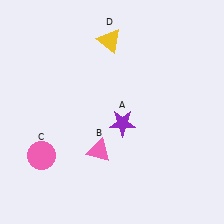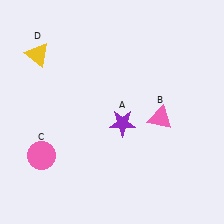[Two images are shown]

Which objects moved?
The objects that moved are: the pink triangle (B), the yellow triangle (D).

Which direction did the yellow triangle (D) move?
The yellow triangle (D) moved left.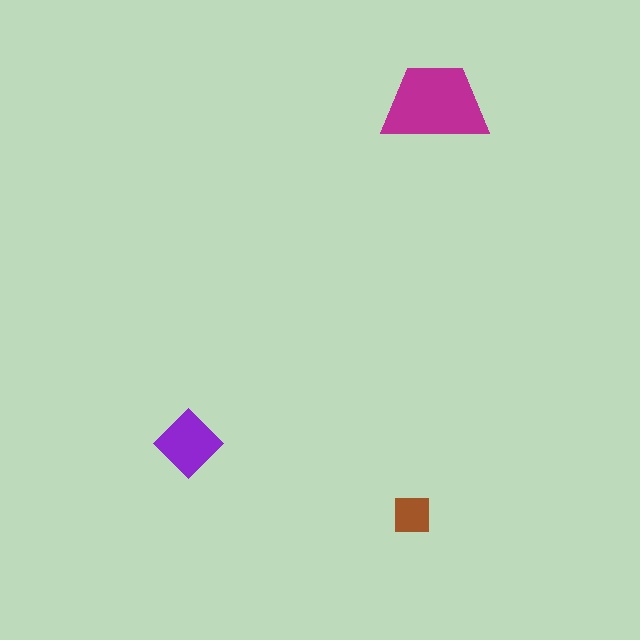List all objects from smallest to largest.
The brown square, the purple diamond, the magenta trapezoid.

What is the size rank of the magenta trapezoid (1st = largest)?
1st.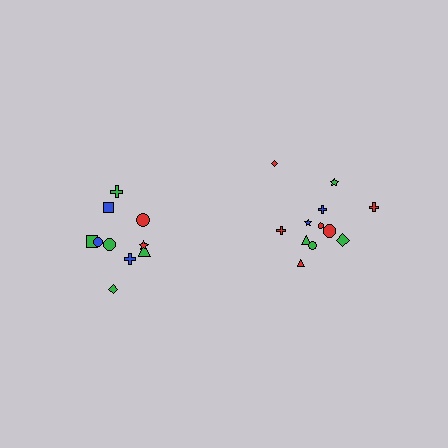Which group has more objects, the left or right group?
The right group.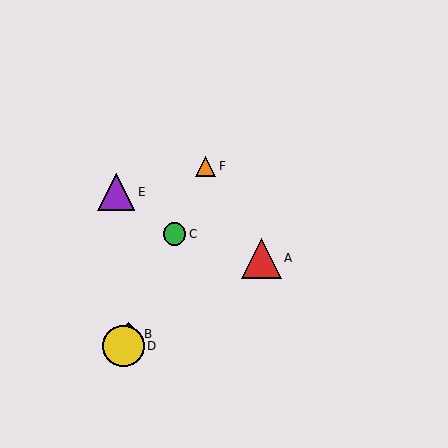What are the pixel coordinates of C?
Object C is at (175, 234).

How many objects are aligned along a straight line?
4 objects (B, C, D, F) are aligned along a straight line.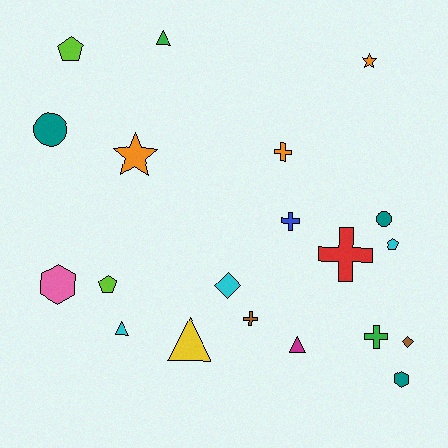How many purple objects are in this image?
There are no purple objects.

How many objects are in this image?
There are 20 objects.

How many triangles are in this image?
There are 4 triangles.